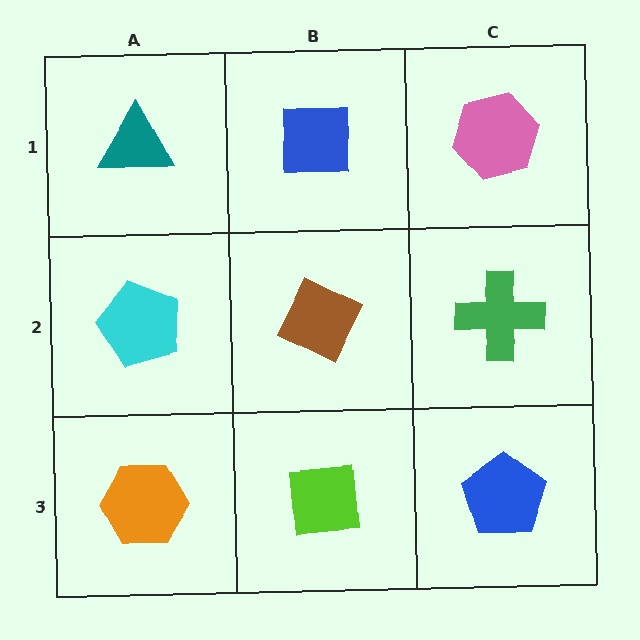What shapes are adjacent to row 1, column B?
A brown diamond (row 2, column B), a teal triangle (row 1, column A), a pink hexagon (row 1, column C).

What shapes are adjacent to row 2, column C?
A pink hexagon (row 1, column C), a blue pentagon (row 3, column C), a brown diamond (row 2, column B).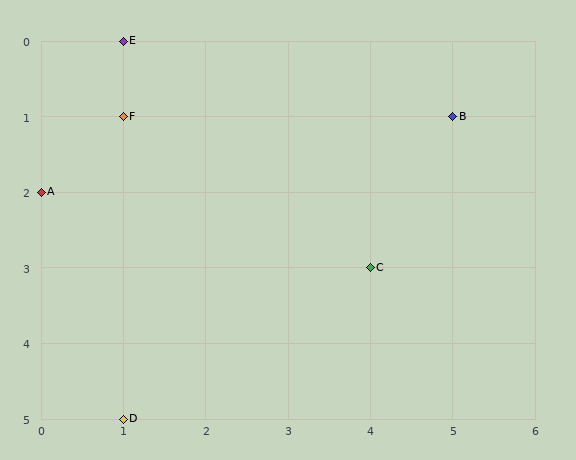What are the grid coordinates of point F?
Point F is at grid coordinates (1, 1).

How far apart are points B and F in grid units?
Points B and F are 4 columns apart.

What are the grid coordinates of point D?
Point D is at grid coordinates (1, 5).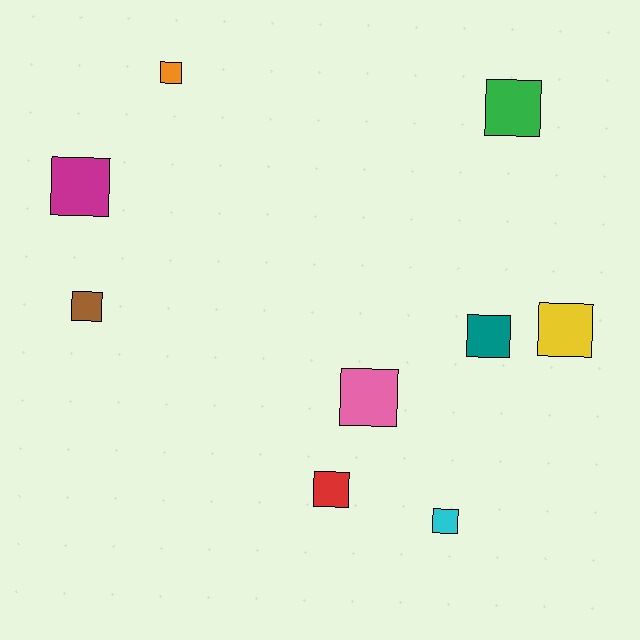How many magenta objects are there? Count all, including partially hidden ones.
There is 1 magenta object.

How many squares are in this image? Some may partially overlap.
There are 9 squares.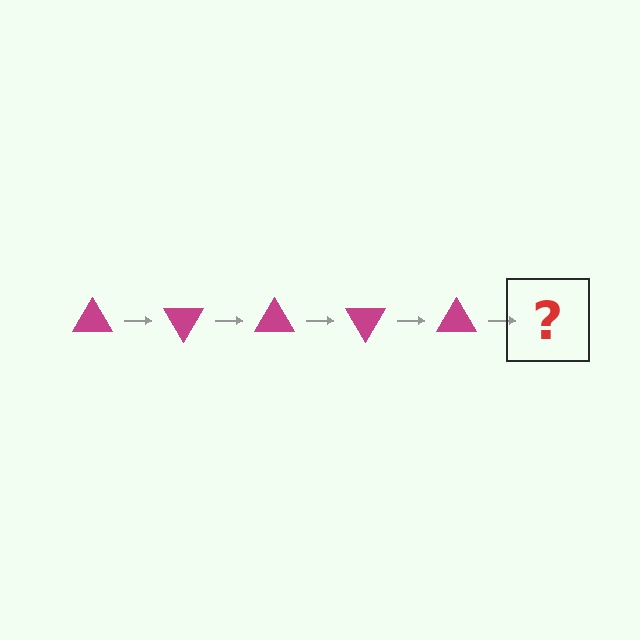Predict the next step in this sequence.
The next step is a magenta triangle rotated 300 degrees.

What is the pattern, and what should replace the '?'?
The pattern is that the triangle rotates 60 degrees each step. The '?' should be a magenta triangle rotated 300 degrees.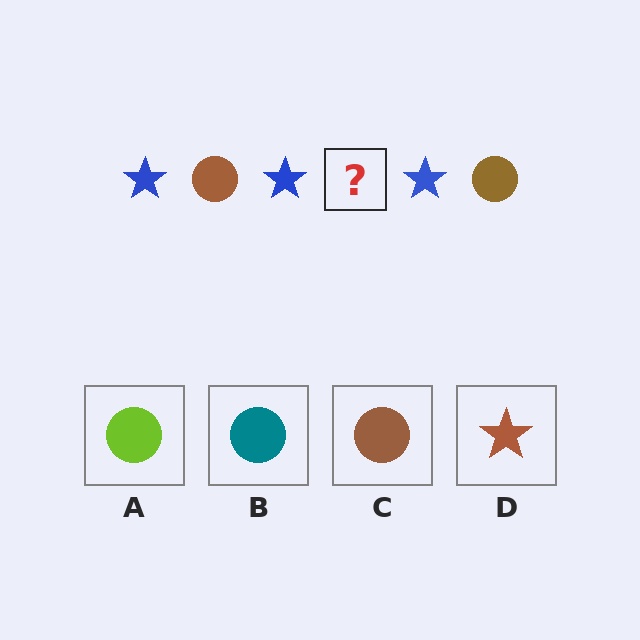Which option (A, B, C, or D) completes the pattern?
C.